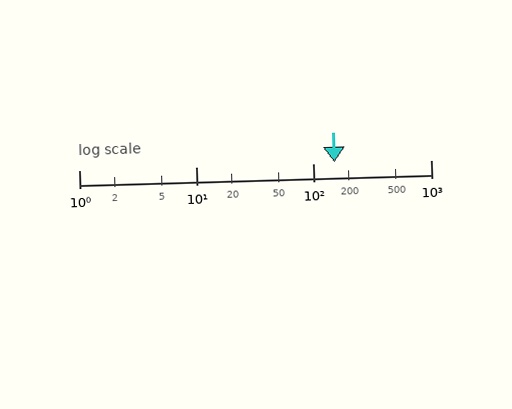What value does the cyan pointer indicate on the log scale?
The pointer indicates approximately 150.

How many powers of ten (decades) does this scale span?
The scale spans 3 decades, from 1 to 1000.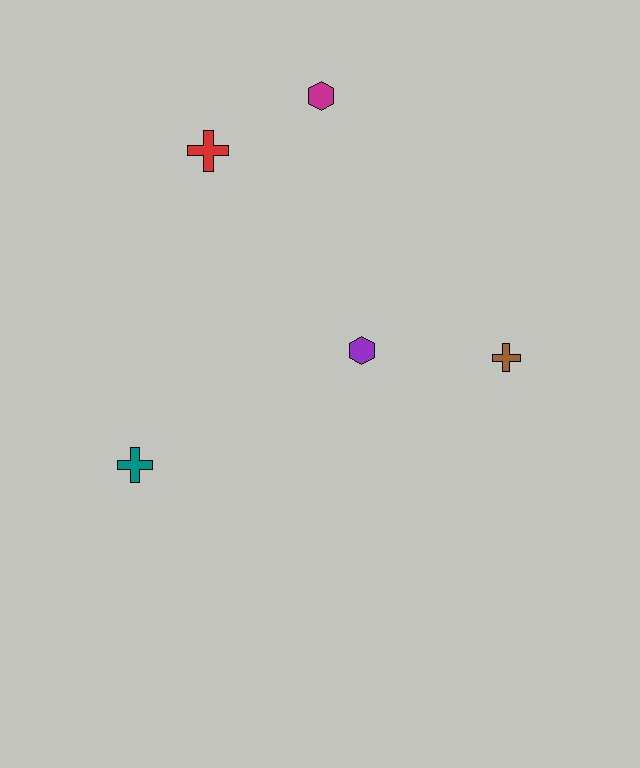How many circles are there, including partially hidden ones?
There are no circles.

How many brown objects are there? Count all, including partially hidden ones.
There is 1 brown object.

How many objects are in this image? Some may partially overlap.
There are 5 objects.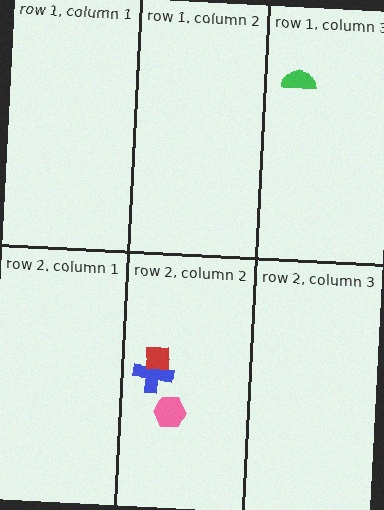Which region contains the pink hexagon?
The row 2, column 2 region.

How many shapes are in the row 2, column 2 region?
3.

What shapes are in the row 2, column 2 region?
The blue cross, the pink hexagon, the red square.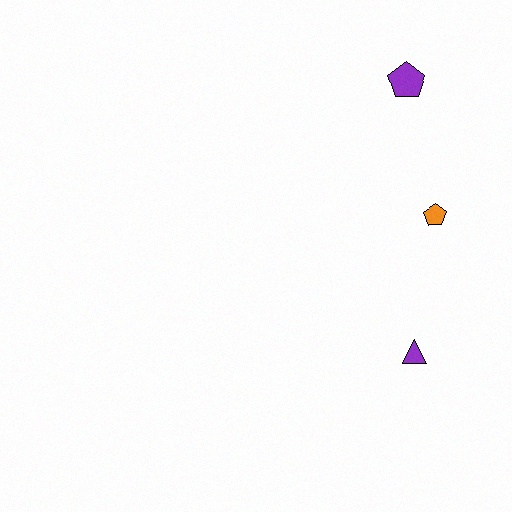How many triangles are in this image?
There is 1 triangle.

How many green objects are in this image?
There are no green objects.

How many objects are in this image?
There are 3 objects.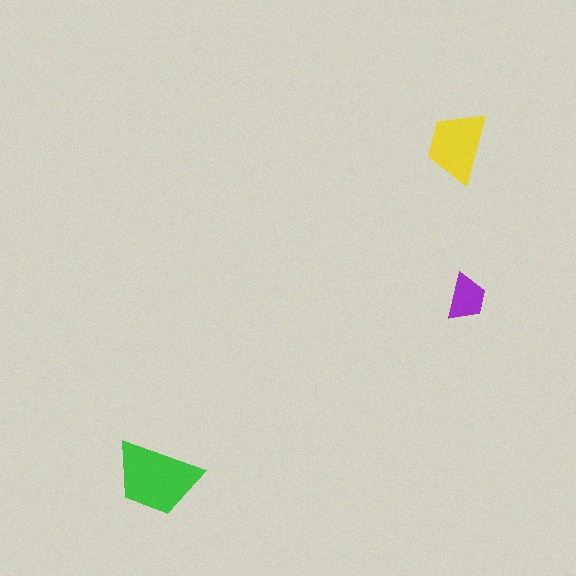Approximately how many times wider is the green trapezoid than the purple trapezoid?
About 2 times wider.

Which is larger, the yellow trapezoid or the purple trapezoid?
The yellow one.